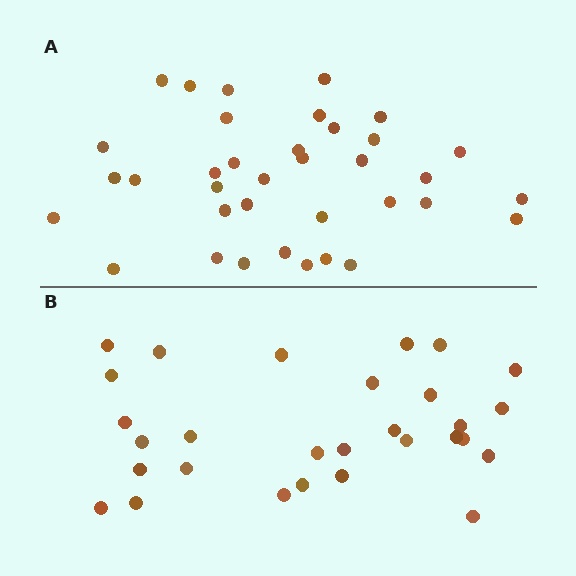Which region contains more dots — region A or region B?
Region A (the top region) has more dots.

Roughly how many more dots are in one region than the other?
Region A has roughly 8 or so more dots than region B.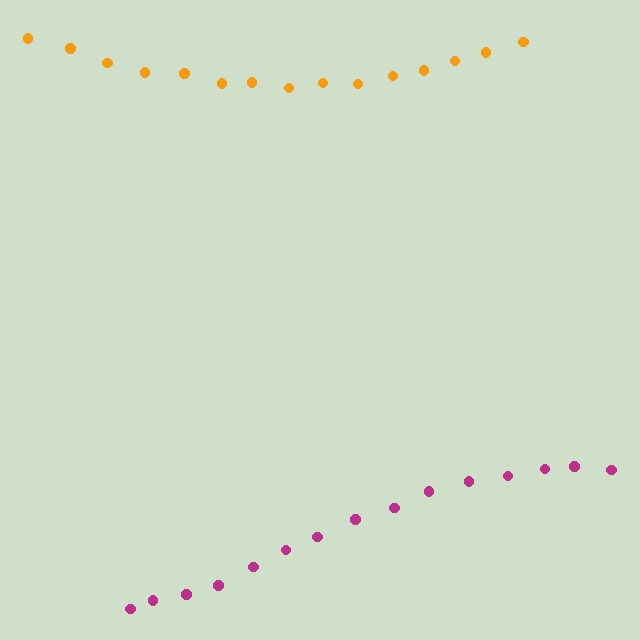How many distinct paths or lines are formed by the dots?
There are 2 distinct paths.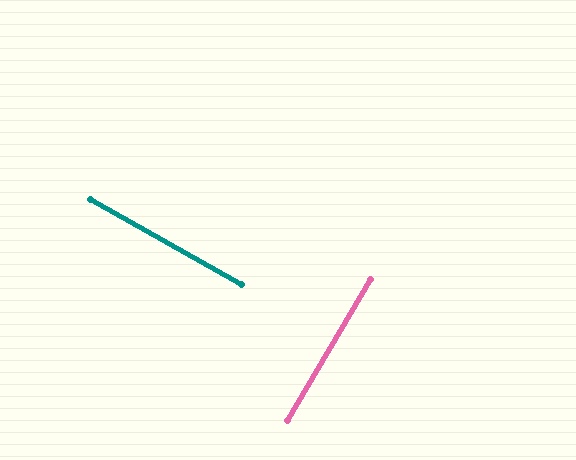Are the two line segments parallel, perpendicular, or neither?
Perpendicular — they meet at approximately 89°.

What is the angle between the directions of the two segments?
Approximately 89 degrees.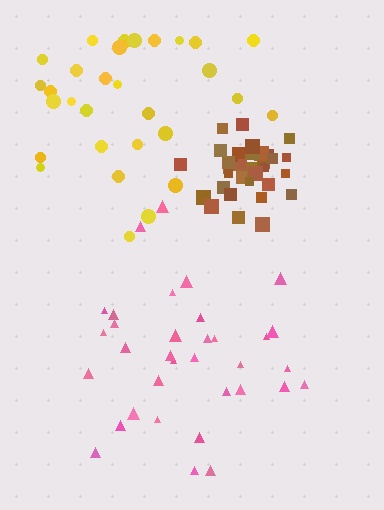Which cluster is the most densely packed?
Brown.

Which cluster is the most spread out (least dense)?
Yellow.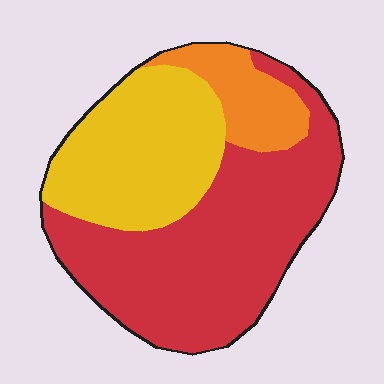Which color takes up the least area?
Orange, at roughly 15%.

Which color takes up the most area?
Red, at roughly 55%.